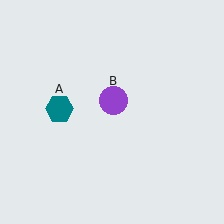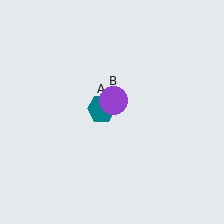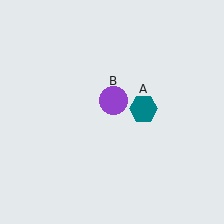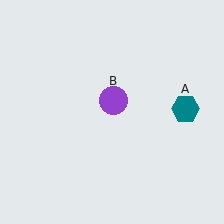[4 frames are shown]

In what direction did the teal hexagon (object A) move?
The teal hexagon (object A) moved right.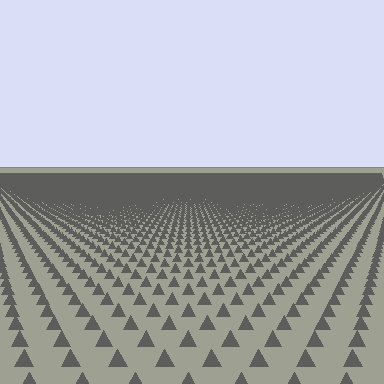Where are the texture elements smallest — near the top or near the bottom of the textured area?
Near the top.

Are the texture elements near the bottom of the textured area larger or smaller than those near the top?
Larger. Near the bottom, elements are closer to the viewer and appear at a bigger on-screen size.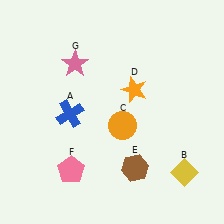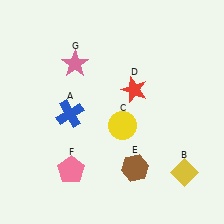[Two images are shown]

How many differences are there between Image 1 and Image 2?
There are 2 differences between the two images.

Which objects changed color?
C changed from orange to yellow. D changed from orange to red.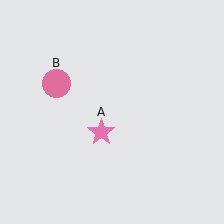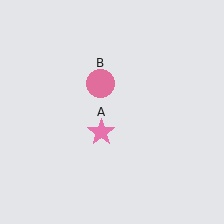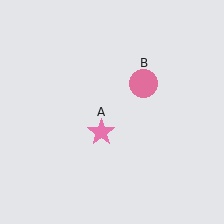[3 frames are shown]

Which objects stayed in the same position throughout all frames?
Pink star (object A) remained stationary.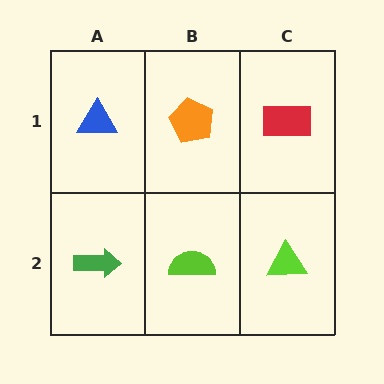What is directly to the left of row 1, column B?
A blue triangle.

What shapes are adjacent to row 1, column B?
A lime semicircle (row 2, column B), a blue triangle (row 1, column A), a red rectangle (row 1, column C).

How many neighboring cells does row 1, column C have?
2.